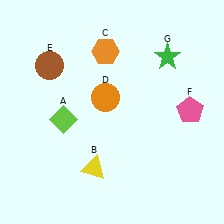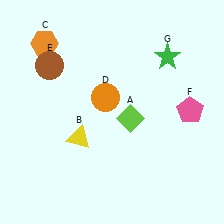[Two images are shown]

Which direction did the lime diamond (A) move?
The lime diamond (A) moved right.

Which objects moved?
The objects that moved are: the lime diamond (A), the yellow triangle (B), the orange hexagon (C).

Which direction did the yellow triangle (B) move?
The yellow triangle (B) moved up.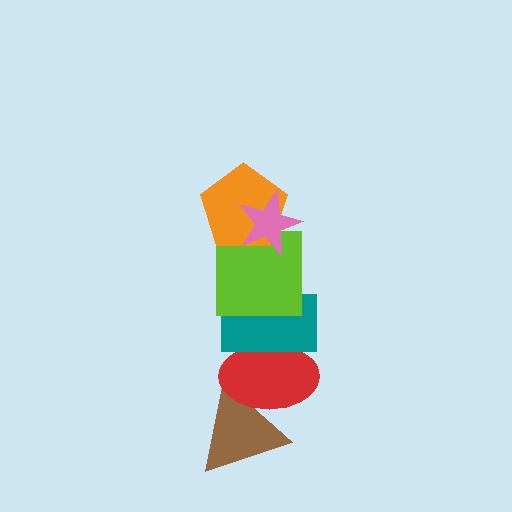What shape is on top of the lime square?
The orange pentagon is on top of the lime square.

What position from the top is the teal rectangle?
The teal rectangle is 4th from the top.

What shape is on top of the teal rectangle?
The lime square is on top of the teal rectangle.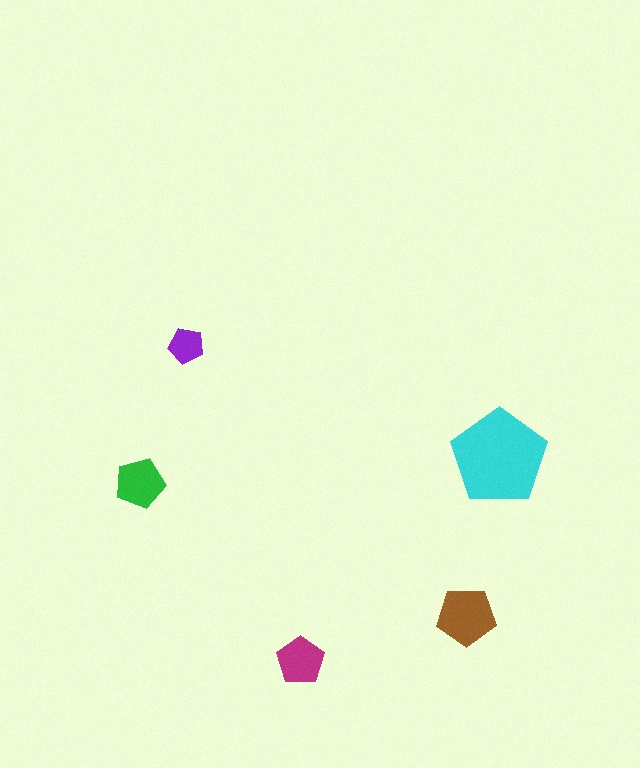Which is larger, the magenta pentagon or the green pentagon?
The green one.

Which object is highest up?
The purple pentagon is topmost.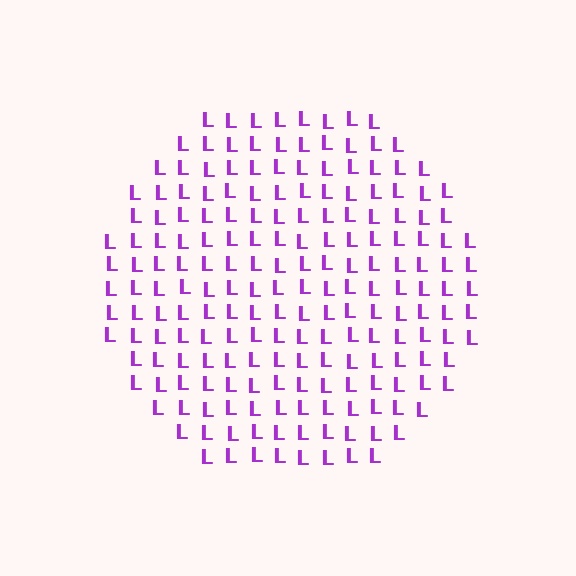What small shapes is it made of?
It is made of small letter L's.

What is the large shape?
The large shape is a circle.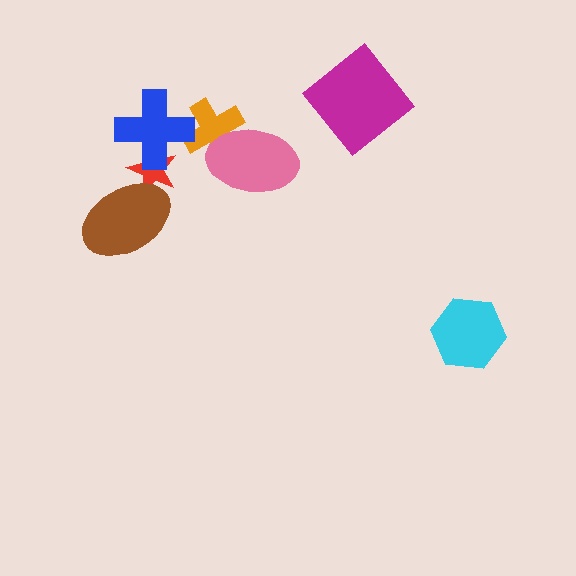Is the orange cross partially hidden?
Yes, it is partially covered by another shape.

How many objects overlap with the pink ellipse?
1 object overlaps with the pink ellipse.